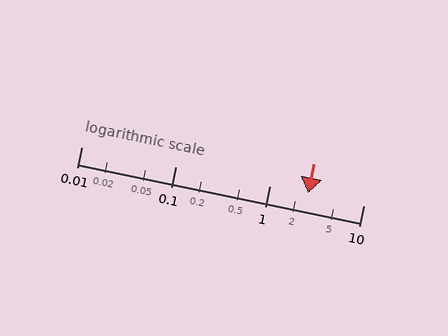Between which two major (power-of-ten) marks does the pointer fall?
The pointer is between 1 and 10.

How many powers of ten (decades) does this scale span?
The scale spans 3 decades, from 0.01 to 10.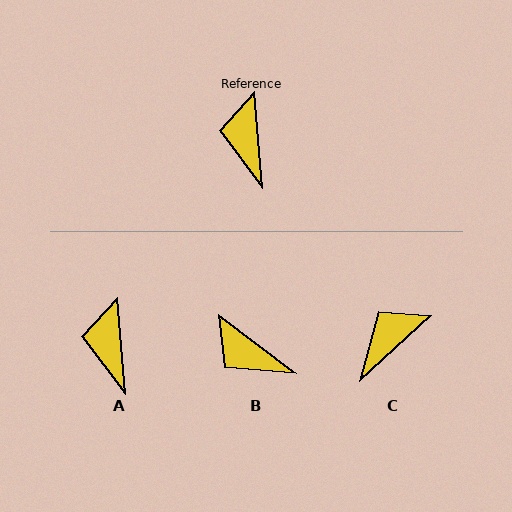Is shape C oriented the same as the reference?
No, it is off by about 52 degrees.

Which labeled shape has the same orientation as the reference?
A.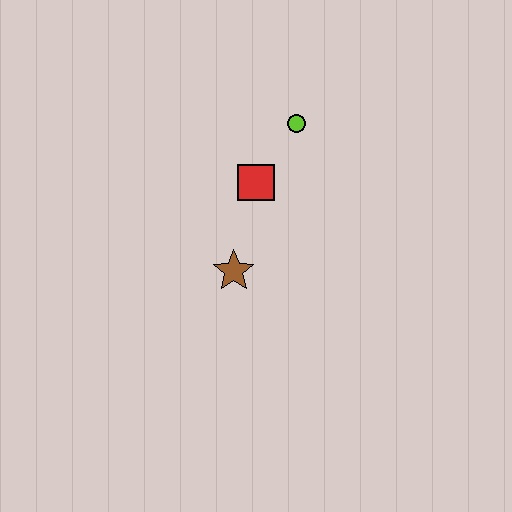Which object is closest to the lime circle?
The red square is closest to the lime circle.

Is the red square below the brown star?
No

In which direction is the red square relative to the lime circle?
The red square is below the lime circle.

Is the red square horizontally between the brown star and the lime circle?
Yes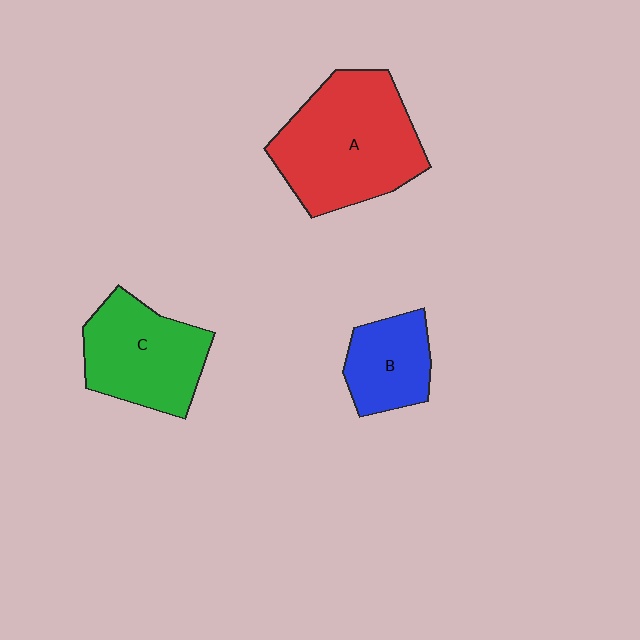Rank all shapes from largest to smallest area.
From largest to smallest: A (red), C (green), B (blue).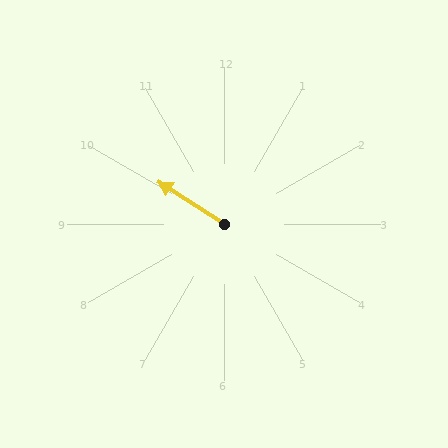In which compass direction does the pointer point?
Northwest.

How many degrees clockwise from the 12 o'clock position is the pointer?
Approximately 303 degrees.